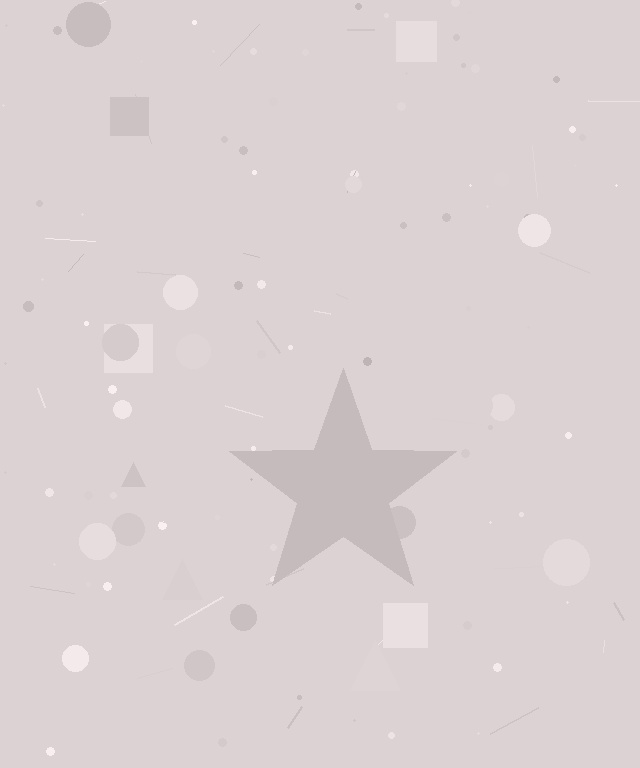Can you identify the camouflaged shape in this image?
The camouflaged shape is a star.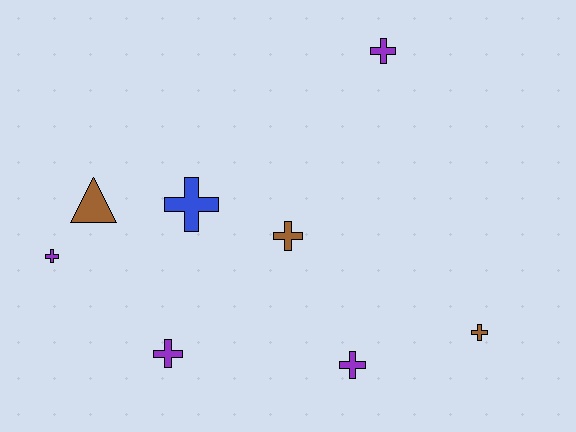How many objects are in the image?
There are 8 objects.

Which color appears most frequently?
Purple, with 4 objects.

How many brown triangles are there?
There is 1 brown triangle.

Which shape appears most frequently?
Cross, with 7 objects.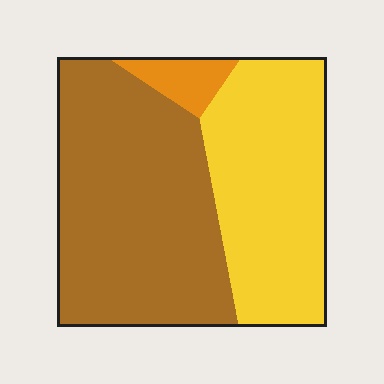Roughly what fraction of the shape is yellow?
Yellow takes up between a quarter and a half of the shape.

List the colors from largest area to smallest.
From largest to smallest: brown, yellow, orange.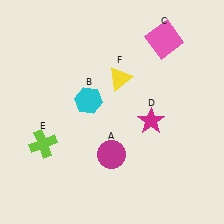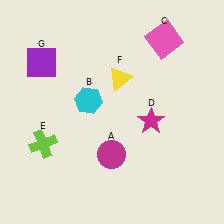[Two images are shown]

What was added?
A purple square (G) was added in Image 2.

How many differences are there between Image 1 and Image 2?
There is 1 difference between the two images.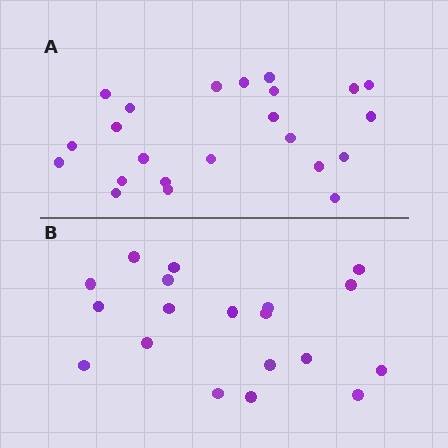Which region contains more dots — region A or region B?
Region A (the top region) has more dots.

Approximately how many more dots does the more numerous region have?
Region A has about 4 more dots than region B.